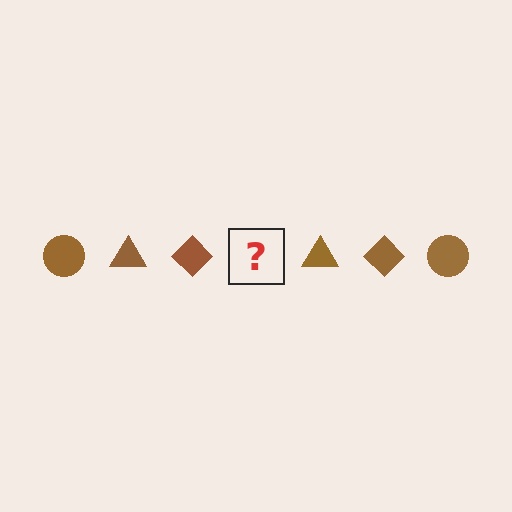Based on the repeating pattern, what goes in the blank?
The blank should be a brown circle.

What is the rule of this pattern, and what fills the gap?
The rule is that the pattern cycles through circle, triangle, diamond shapes in brown. The gap should be filled with a brown circle.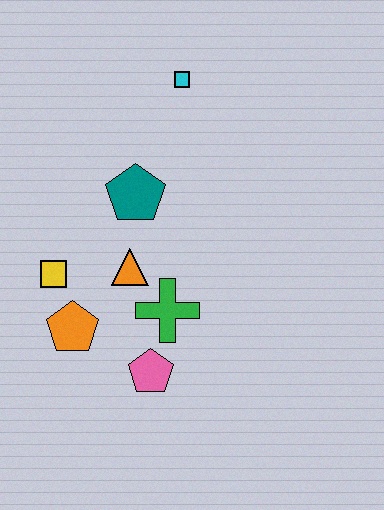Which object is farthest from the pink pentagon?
The cyan square is farthest from the pink pentagon.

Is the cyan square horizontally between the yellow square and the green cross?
No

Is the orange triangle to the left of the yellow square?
No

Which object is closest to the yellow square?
The orange pentagon is closest to the yellow square.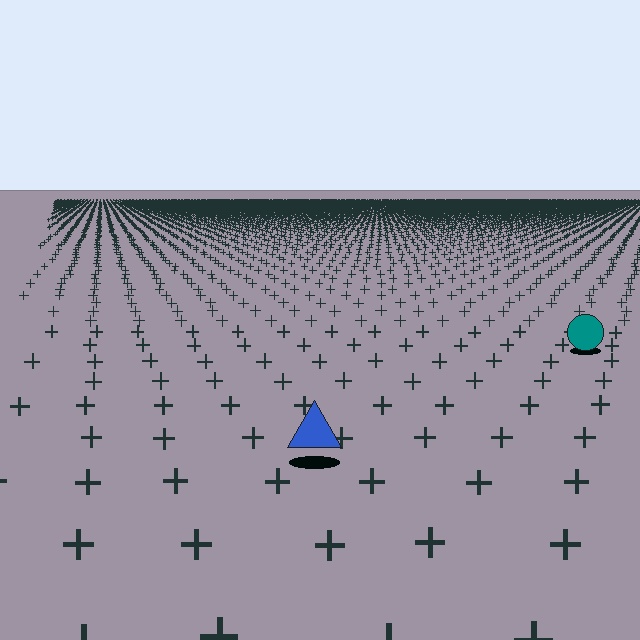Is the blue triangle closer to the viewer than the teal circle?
Yes. The blue triangle is closer — you can tell from the texture gradient: the ground texture is coarser near it.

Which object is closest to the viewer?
The blue triangle is closest. The texture marks near it are larger and more spread out.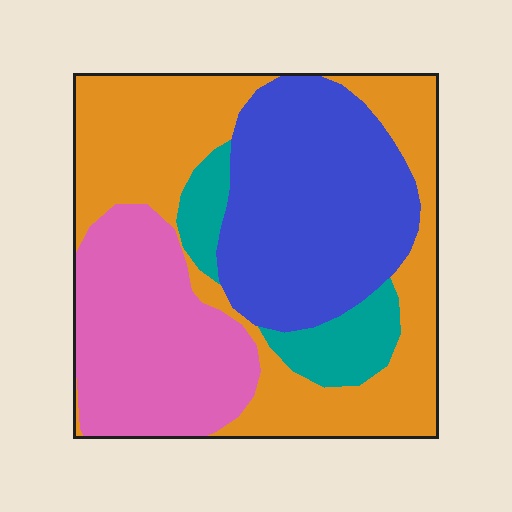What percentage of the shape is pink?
Pink takes up about one quarter (1/4) of the shape.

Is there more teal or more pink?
Pink.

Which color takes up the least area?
Teal, at roughly 10%.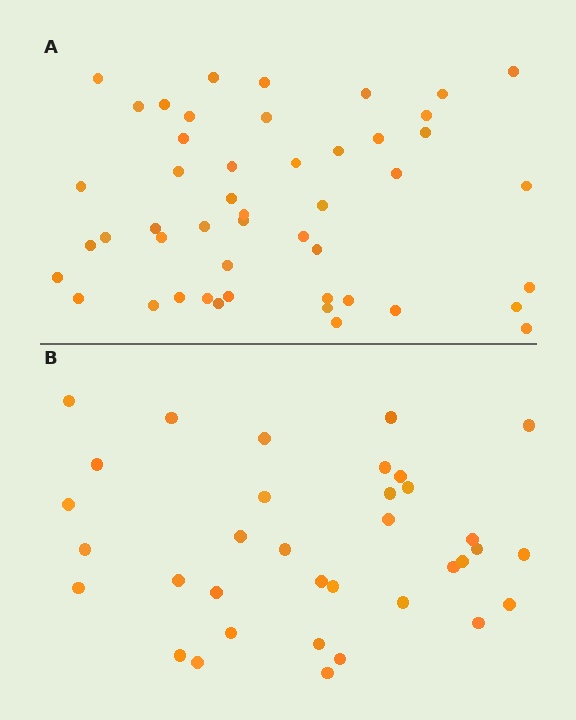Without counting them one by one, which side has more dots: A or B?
Region A (the top region) has more dots.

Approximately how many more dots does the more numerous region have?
Region A has approximately 15 more dots than region B.